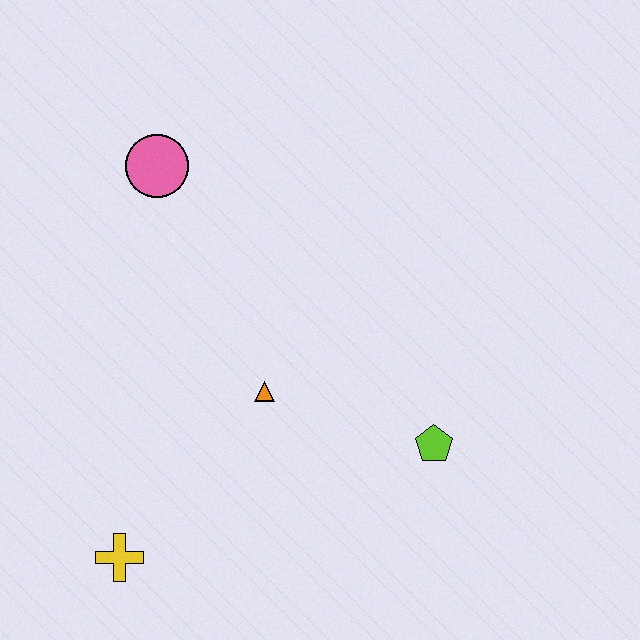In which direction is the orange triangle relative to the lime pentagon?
The orange triangle is to the left of the lime pentagon.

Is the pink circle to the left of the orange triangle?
Yes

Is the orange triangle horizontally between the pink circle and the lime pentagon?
Yes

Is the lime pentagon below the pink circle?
Yes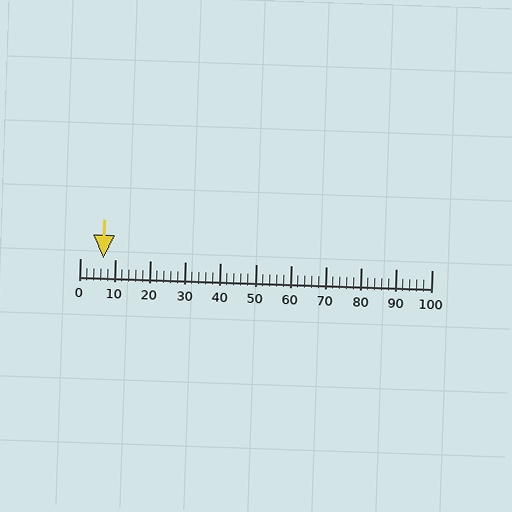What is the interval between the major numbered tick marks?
The major tick marks are spaced 10 units apart.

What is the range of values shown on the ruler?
The ruler shows values from 0 to 100.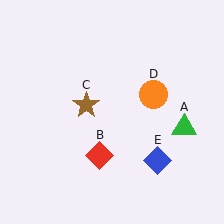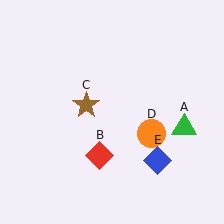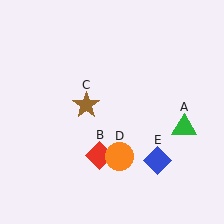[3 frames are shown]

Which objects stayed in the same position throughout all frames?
Green triangle (object A) and red diamond (object B) and brown star (object C) and blue diamond (object E) remained stationary.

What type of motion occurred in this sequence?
The orange circle (object D) rotated clockwise around the center of the scene.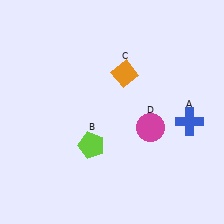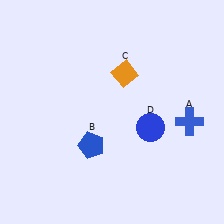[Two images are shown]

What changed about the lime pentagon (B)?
In Image 1, B is lime. In Image 2, it changed to blue.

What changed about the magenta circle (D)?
In Image 1, D is magenta. In Image 2, it changed to blue.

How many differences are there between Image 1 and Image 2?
There are 2 differences between the two images.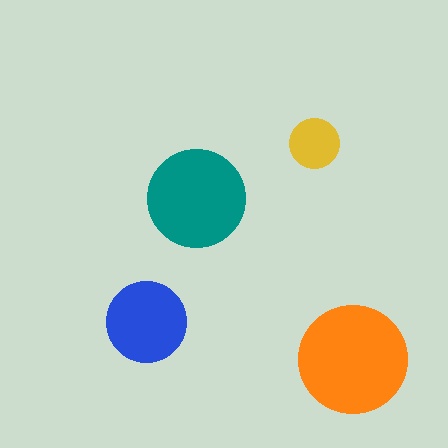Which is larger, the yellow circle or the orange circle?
The orange one.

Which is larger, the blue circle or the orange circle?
The orange one.